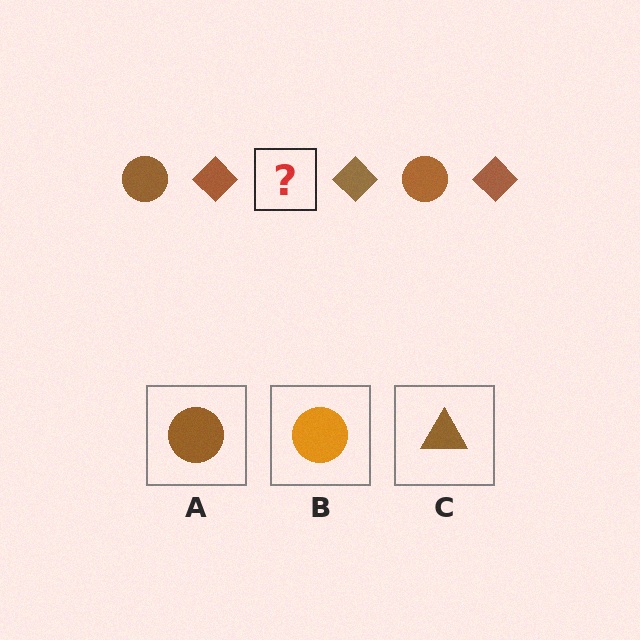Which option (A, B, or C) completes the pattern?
A.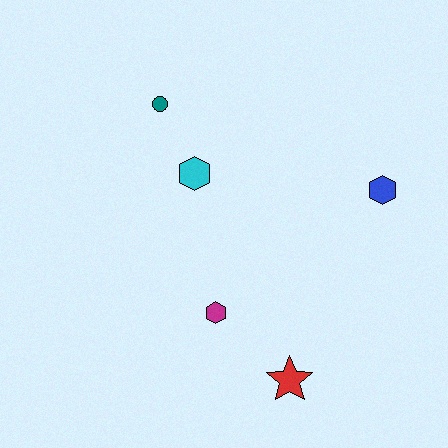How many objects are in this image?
There are 5 objects.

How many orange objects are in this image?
There are no orange objects.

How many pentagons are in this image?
There are no pentagons.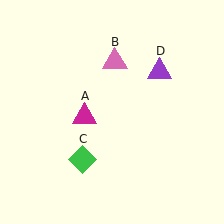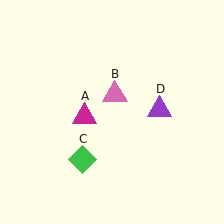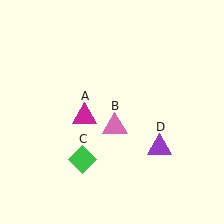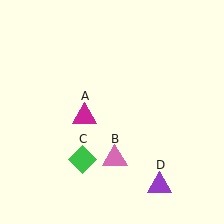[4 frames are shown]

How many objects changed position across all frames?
2 objects changed position: pink triangle (object B), purple triangle (object D).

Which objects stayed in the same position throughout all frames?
Magenta triangle (object A) and green diamond (object C) remained stationary.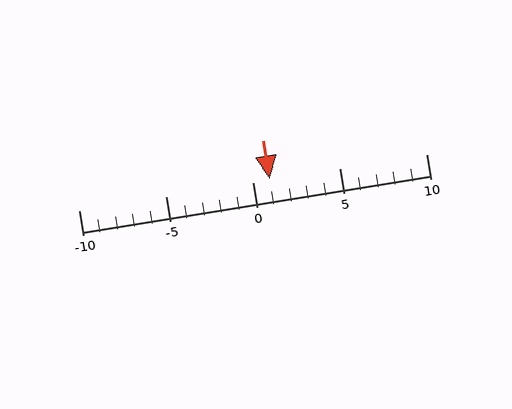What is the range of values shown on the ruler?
The ruler shows values from -10 to 10.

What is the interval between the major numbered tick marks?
The major tick marks are spaced 5 units apart.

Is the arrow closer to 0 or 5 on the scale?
The arrow is closer to 0.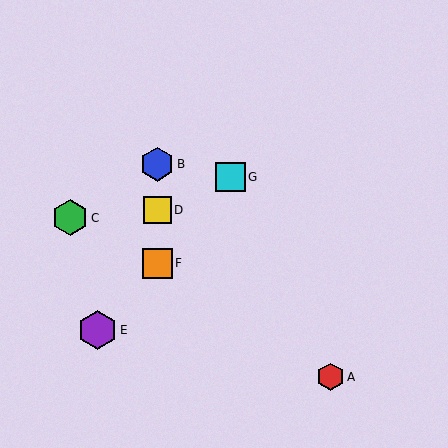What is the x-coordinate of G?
Object G is at x≈230.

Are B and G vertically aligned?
No, B is at x≈157 and G is at x≈230.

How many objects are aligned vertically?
3 objects (B, D, F) are aligned vertically.